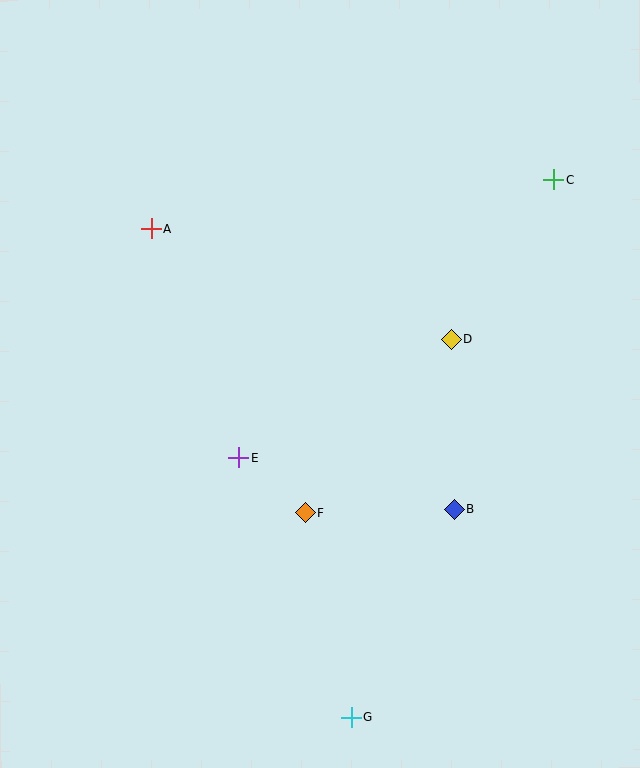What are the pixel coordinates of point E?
Point E is at (239, 458).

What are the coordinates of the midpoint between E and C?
The midpoint between E and C is at (396, 319).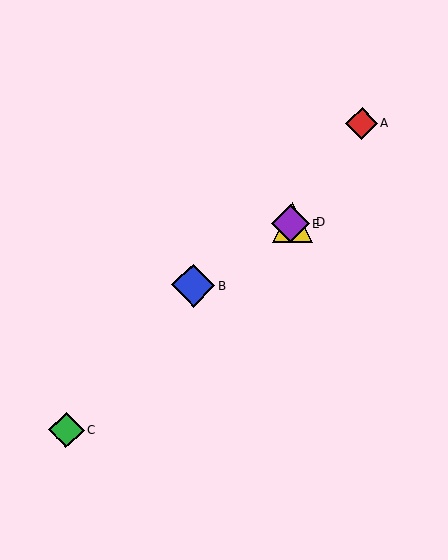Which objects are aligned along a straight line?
Objects B, D, E are aligned along a straight line.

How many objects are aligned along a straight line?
3 objects (B, D, E) are aligned along a straight line.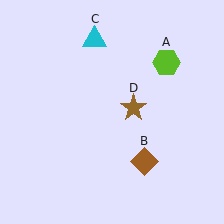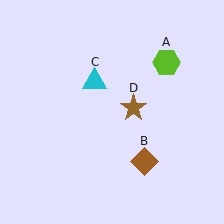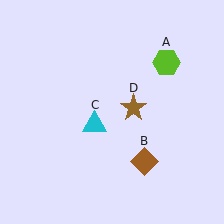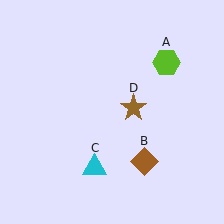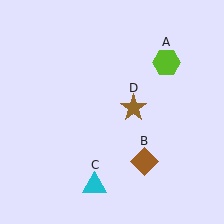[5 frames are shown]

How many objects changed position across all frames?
1 object changed position: cyan triangle (object C).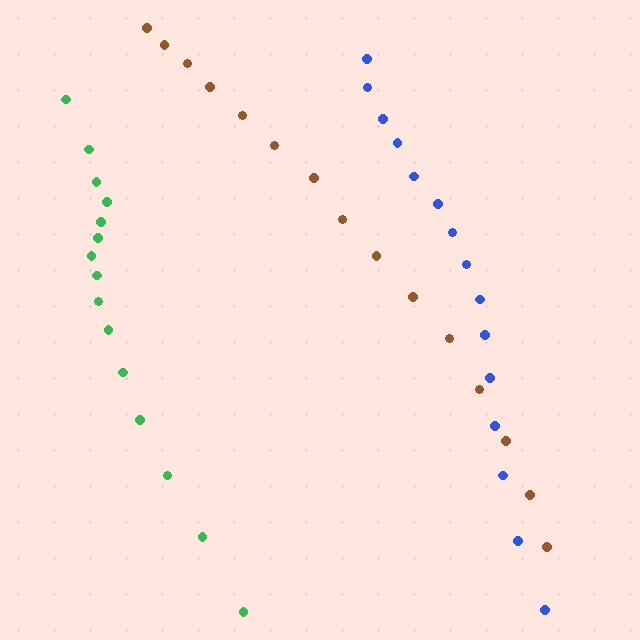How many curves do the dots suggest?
There are 3 distinct paths.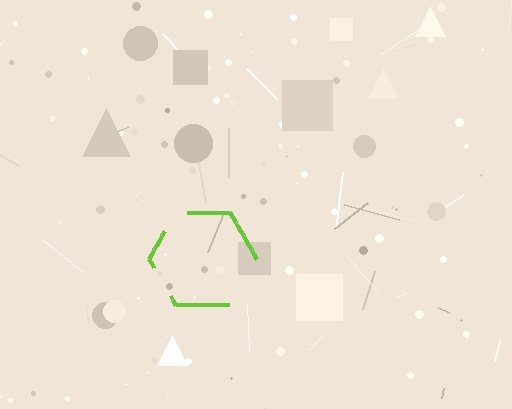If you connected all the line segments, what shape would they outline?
They would outline a hexagon.